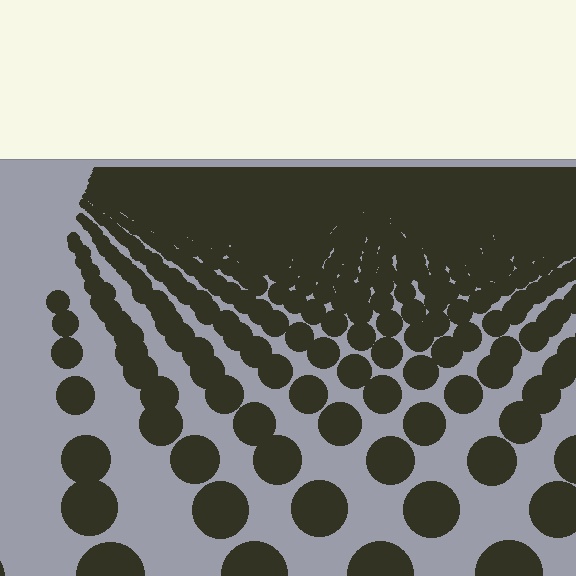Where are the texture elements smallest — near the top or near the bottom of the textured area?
Near the top.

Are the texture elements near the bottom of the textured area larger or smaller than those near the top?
Larger. Near the bottom, elements are closer to the viewer and appear at a bigger on-screen size.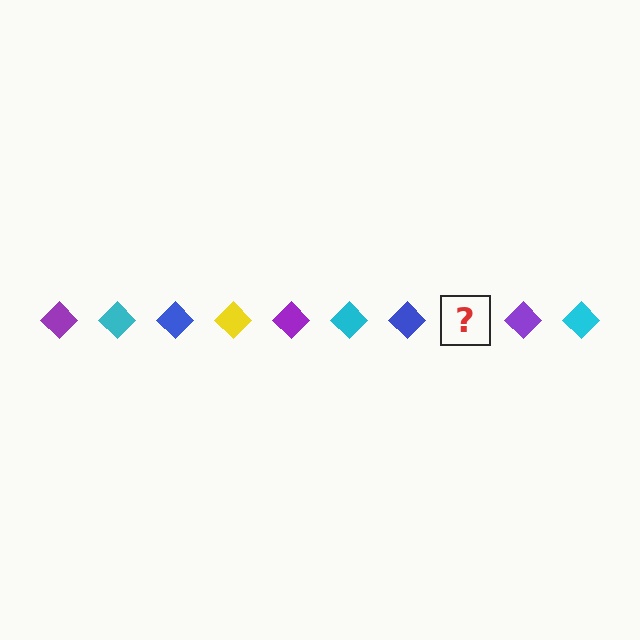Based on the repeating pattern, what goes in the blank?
The blank should be a yellow diamond.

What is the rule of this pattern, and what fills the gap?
The rule is that the pattern cycles through purple, cyan, blue, yellow diamonds. The gap should be filled with a yellow diamond.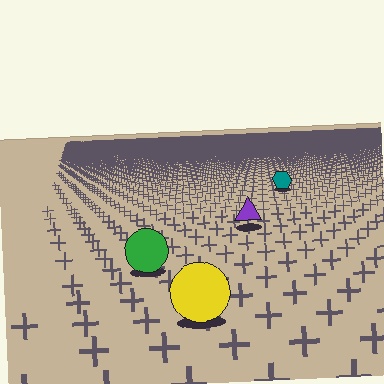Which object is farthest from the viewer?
The teal hexagon is farthest from the viewer. It appears smaller and the ground texture around it is denser.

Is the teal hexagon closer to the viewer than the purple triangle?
No. The purple triangle is closer — you can tell from the texture gradient: the ground texture is coarser near it.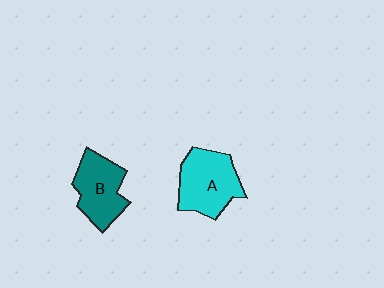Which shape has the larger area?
Shape A (cyan).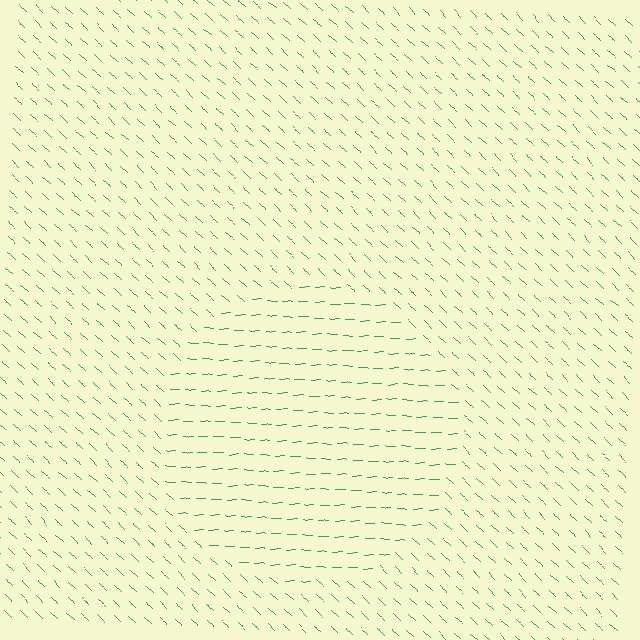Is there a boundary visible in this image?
Yes, there is a texture boundary formed by a change in line orientation.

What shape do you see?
I see a circle.